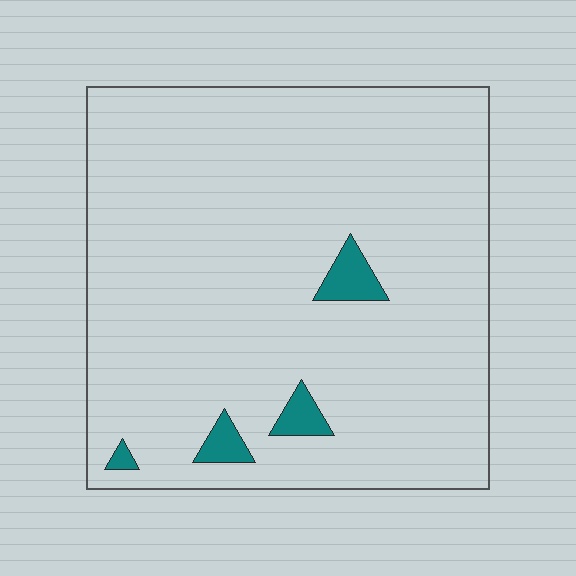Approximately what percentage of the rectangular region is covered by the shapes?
Approximately 5%.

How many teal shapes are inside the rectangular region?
4.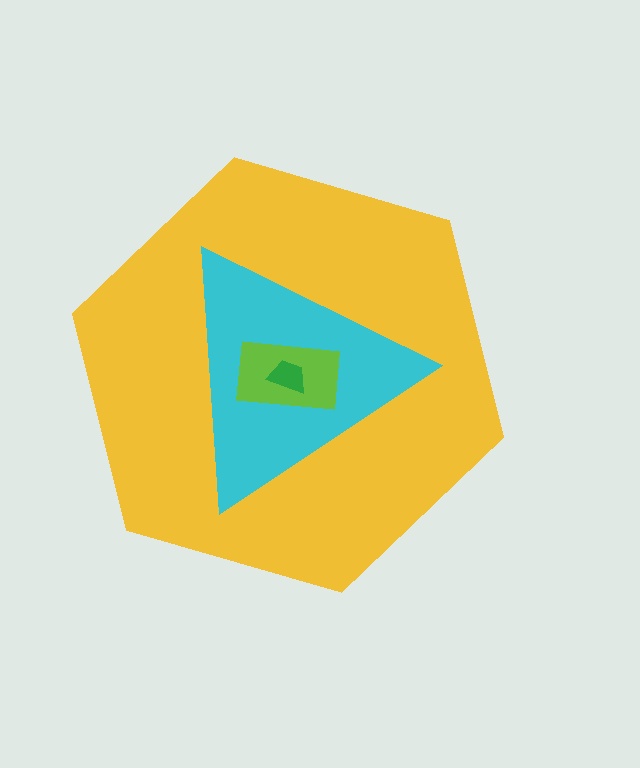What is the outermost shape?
The yellow hexagon.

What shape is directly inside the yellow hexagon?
The cyan triangle.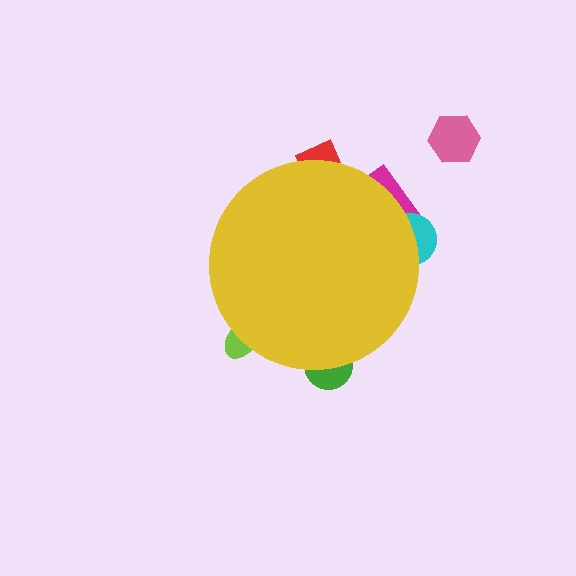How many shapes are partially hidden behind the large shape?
5 shapes are partially hidden.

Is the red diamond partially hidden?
Yes, the red diamond is partially hidden behind the yellow circle.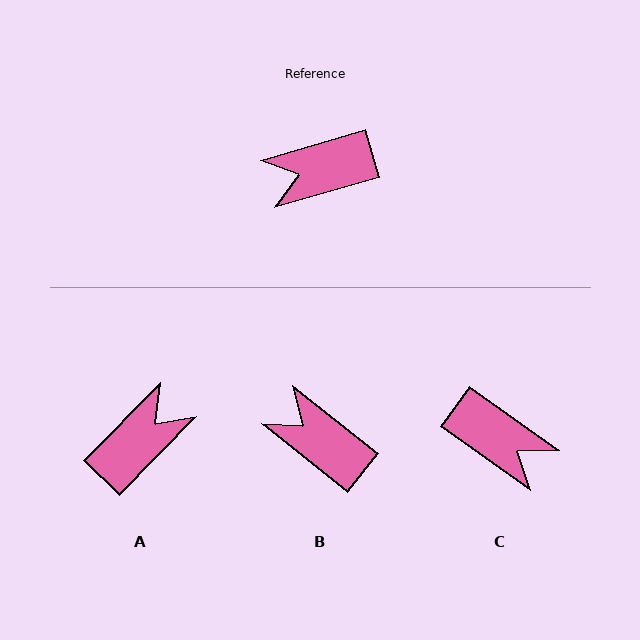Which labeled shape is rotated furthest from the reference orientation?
A, about 150 degrees away.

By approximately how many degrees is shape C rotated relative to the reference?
Approximately 128 degrees counter-clockwise.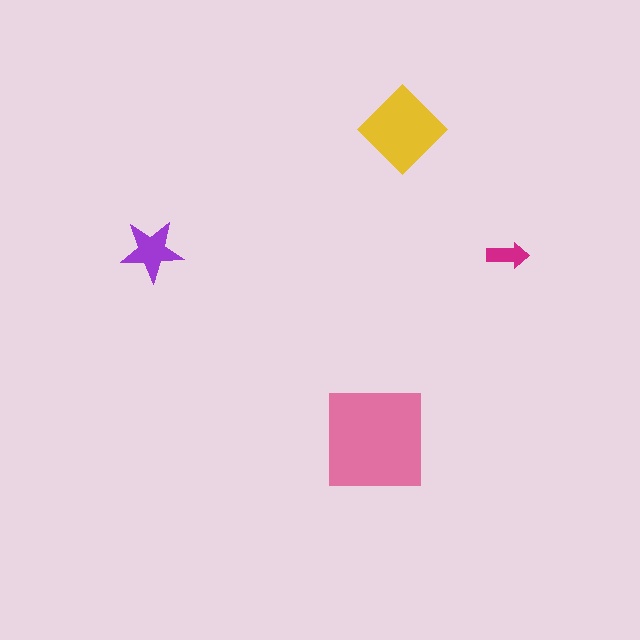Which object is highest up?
The yellow diamond is topmost.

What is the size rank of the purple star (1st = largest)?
3rd.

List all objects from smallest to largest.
The magenta arrow, the purple star, the yellow diamond, the pink square.